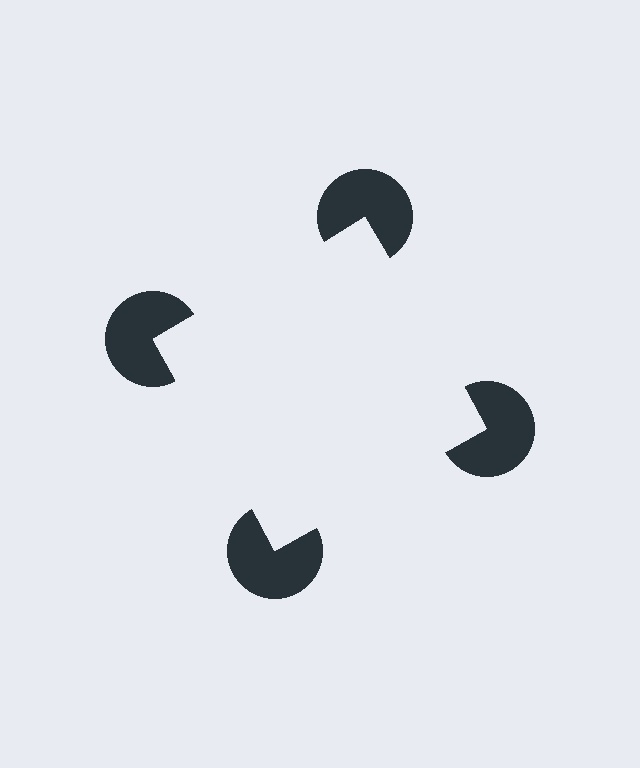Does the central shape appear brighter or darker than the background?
It typically appears slightly brighter than the background, even though no actual brightness change is drawn.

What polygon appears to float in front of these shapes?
An illusory square — its edges are inferred from the aligned wedge cuts in the pac-man discs, not physically drawn.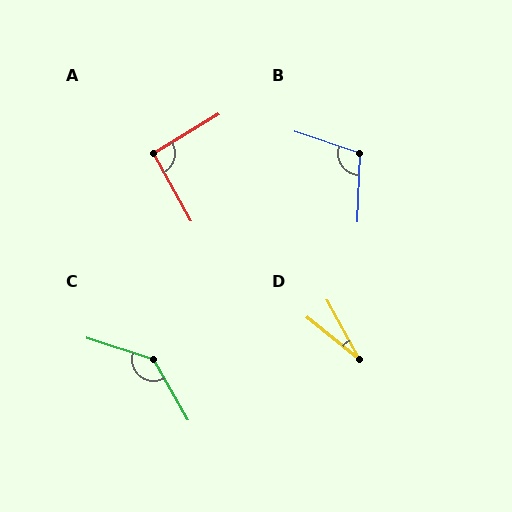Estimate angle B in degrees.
Approximately 107 degrees.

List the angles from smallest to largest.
D (22°), A (92°), B (107°), C (137°).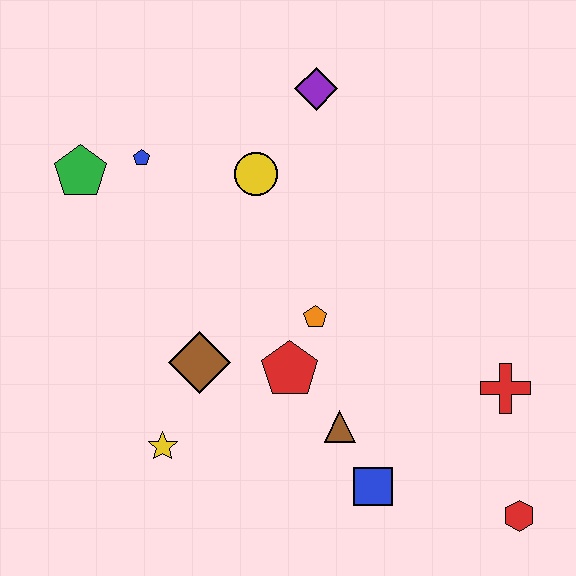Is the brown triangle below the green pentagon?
Yes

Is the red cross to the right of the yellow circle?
Yes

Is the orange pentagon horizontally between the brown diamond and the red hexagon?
Yes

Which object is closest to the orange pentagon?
The red pentagon is closest to the orange pentagon.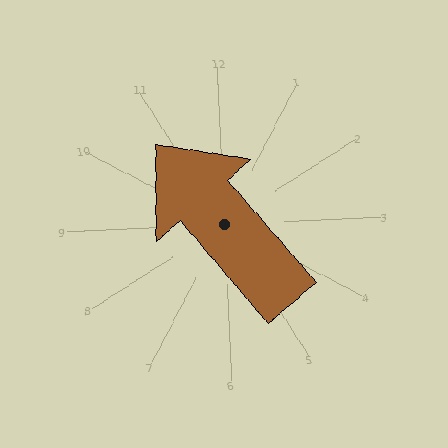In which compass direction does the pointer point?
Northwest.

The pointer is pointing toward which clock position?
Roughly 11 o'clock.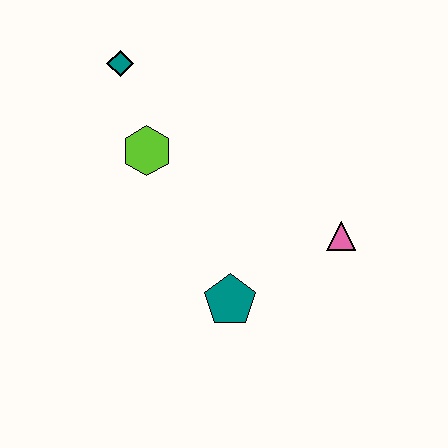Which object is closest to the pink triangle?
The teal pentagon is closest to the pink triangle.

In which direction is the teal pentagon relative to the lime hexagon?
The teal pentagon is below the lime hexagon.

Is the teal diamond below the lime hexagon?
No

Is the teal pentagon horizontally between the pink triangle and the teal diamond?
Yes